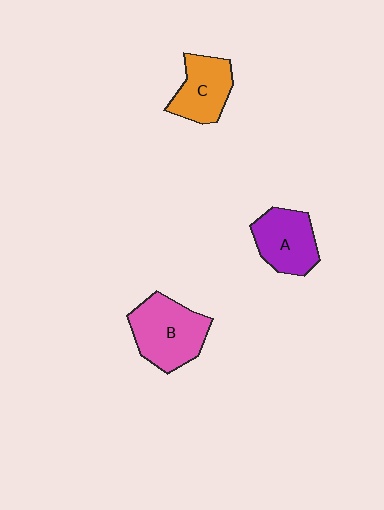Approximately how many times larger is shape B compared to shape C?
Approximately 1.3 times.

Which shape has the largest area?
Shape B (pink).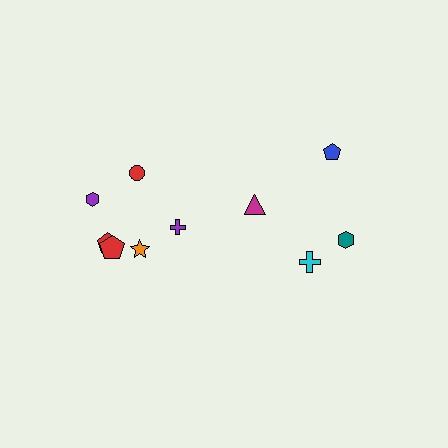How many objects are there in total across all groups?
There are 10 objects.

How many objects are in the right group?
There are 4 objects.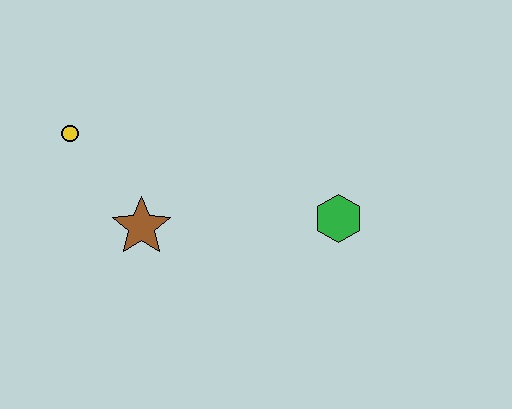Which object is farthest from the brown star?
The green hexagon is farthest from the brown star.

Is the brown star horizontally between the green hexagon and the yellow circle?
Yes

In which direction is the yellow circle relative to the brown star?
The yellow circle is above the brown star.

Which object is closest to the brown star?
The yellow circle is closest to the brown star.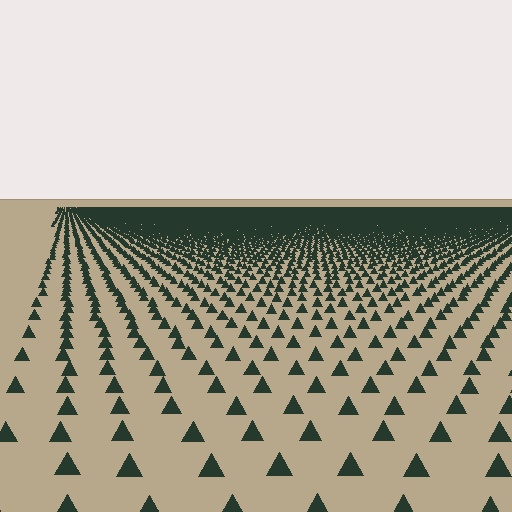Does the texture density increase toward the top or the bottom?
Density increases toward the top.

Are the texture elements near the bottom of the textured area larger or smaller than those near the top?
Larger. Near the bottom, elements are closer to the viewer and appear at a bigger on-screen size.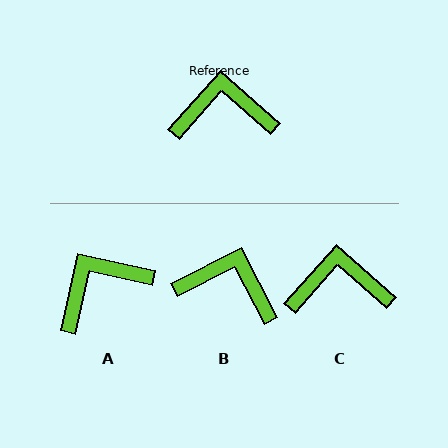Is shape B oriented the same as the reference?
No, it is off by about 21 degrees.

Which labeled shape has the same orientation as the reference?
C.